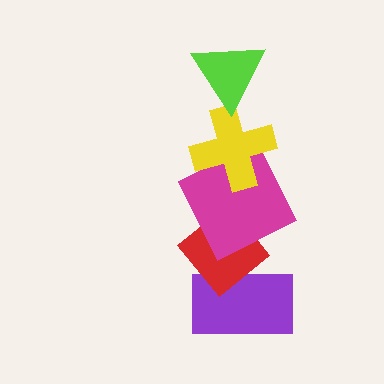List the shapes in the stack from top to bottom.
From top to bottom: the lime triangle, the yellow cross, the magenta square, the red diamond, the purple rectangle.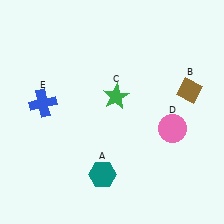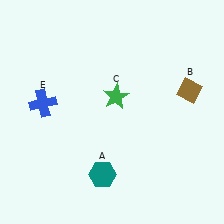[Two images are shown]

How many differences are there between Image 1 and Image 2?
There is 1 difference between the two images.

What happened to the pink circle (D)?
The pink circle (D) was removed in Image 2. It was in the bottom-right area of Image 1.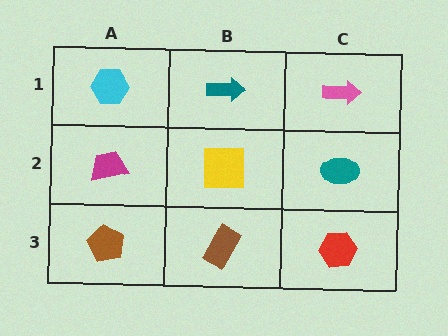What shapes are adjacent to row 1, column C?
A teal ellipse (row 2, column C), a teal arrow (row 1, column B).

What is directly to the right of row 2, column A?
A yellow square.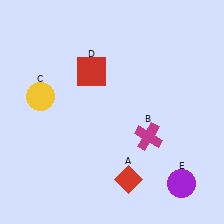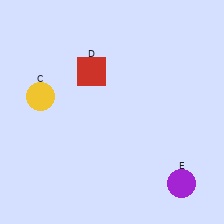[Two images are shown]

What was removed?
The magenta cross (B), the red diamond (A) were removed in Image 2.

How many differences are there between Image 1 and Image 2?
There are 2 differences between the two images.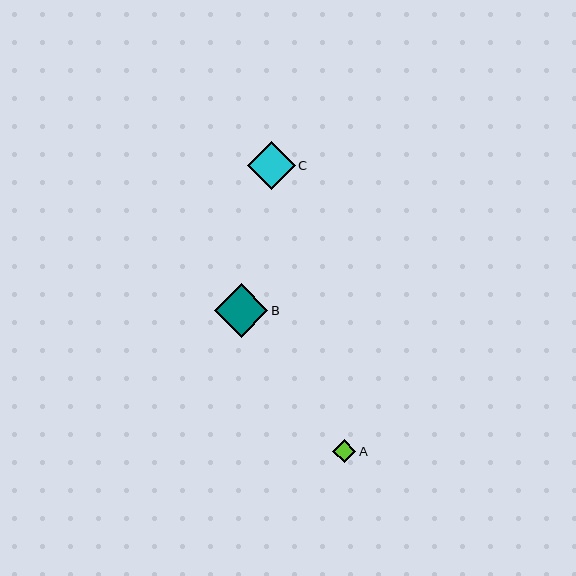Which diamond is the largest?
Diamond B is the largest with a size of approximately 54 pixels.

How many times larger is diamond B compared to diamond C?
Diamond B is approximately 1.1 times the size of diamond C.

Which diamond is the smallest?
Diamond A is the smallest with a size of approximately 23 pixels.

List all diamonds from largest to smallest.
From largest to smallest: B, C, A.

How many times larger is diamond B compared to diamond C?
Diamond B is approximately 1.1 times the size of diamond C.